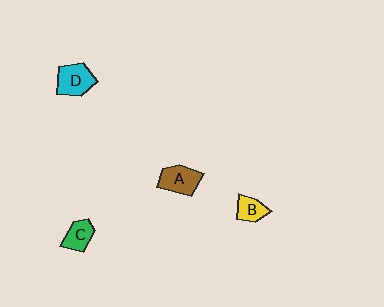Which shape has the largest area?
Shape D (cyan).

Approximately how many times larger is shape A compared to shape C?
Approximately 1.4 times.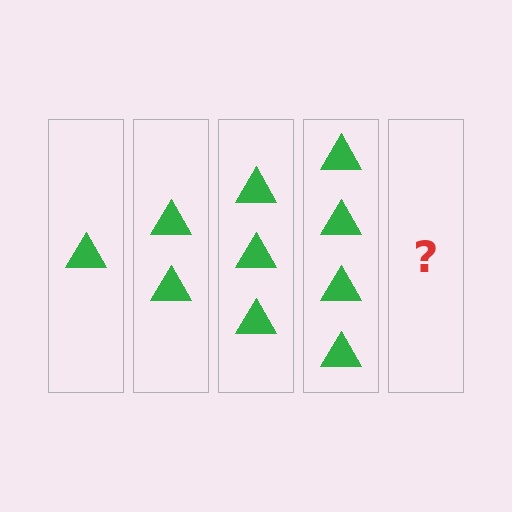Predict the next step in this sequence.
The next step is 5 triangles.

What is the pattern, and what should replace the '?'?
The pattern is that each step adds one more triangle. The '?' should be 5 triangles.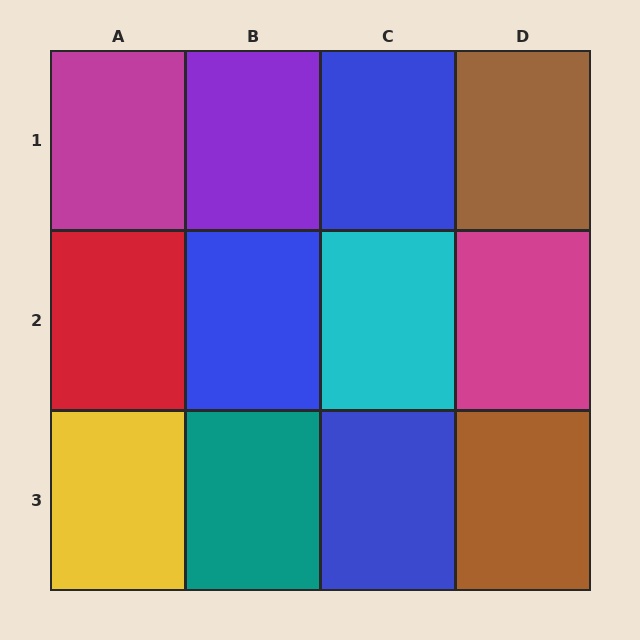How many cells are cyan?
1 cell is cyan.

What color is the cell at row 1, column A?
Magenta.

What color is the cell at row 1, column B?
Purple.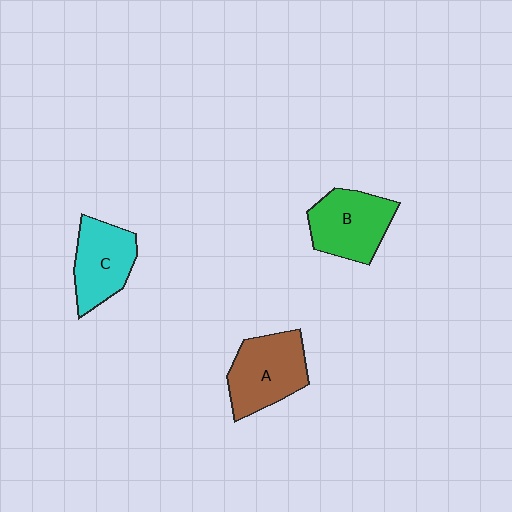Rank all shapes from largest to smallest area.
From largest to smallest: A (brown), B (green), C (cyan).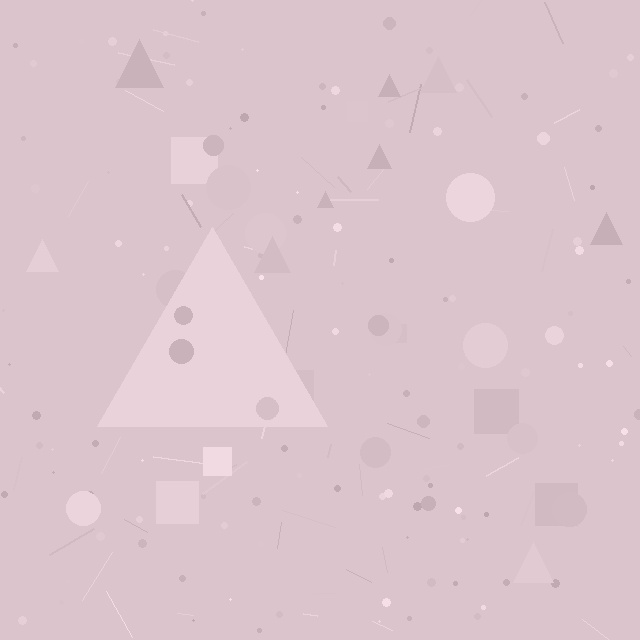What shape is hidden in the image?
A triangle is hidden in the image.